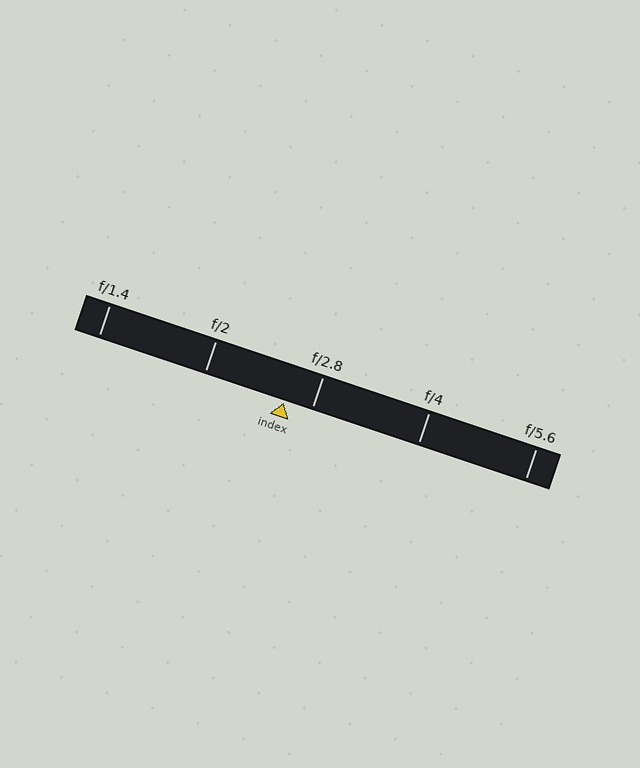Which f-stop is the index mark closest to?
The index mark is closest to f/2.8.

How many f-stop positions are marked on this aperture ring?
There are 5 f-stop positions marked.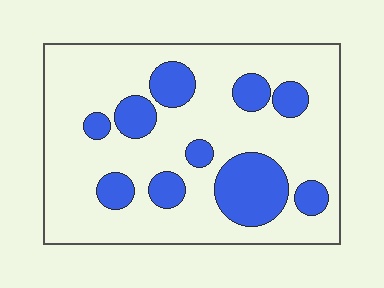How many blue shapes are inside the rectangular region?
10.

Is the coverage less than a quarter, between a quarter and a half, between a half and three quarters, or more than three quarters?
Less than a quarter.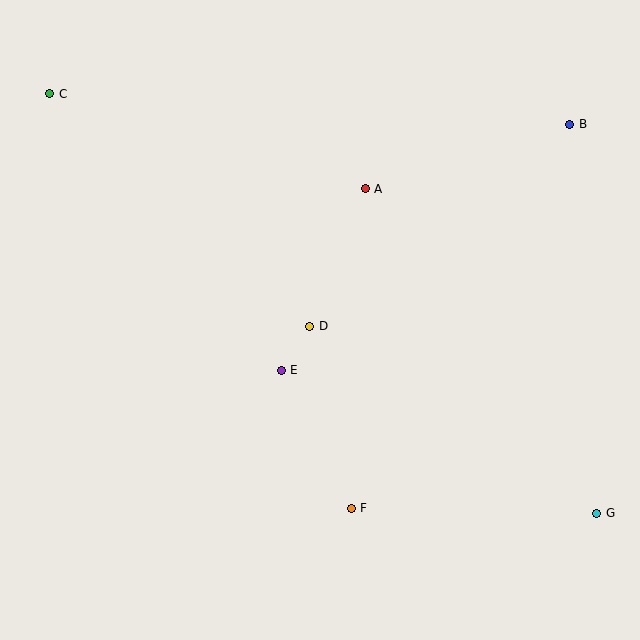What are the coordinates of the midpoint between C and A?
The midpoint between C and A is at (207, 141).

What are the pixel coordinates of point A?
Point A is at (365, 189).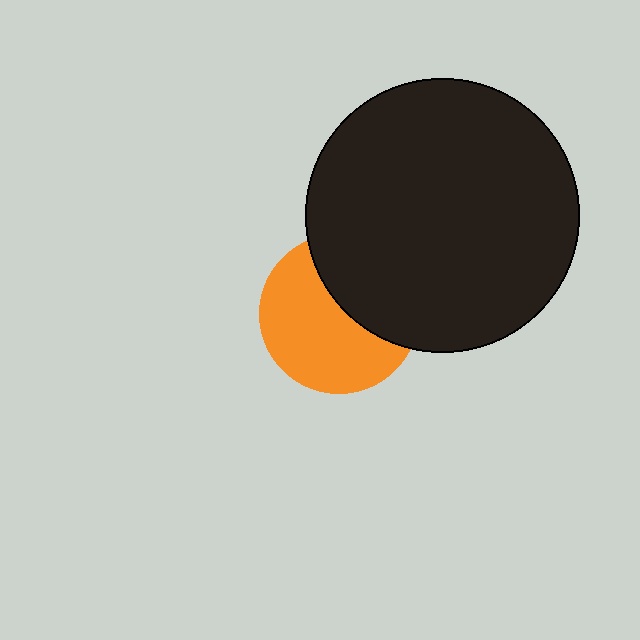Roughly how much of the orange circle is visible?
About half of it is visible (roughly 60%).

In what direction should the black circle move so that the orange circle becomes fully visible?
The black circle should move toward the upper-right. That is the shortest direction to clear the overlap and leave the orange circle fully visible.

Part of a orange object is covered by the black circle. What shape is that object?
It is a circle.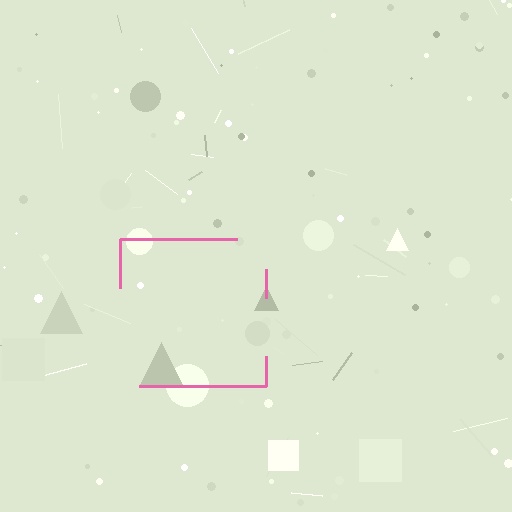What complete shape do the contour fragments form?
The contour fragments form a square.